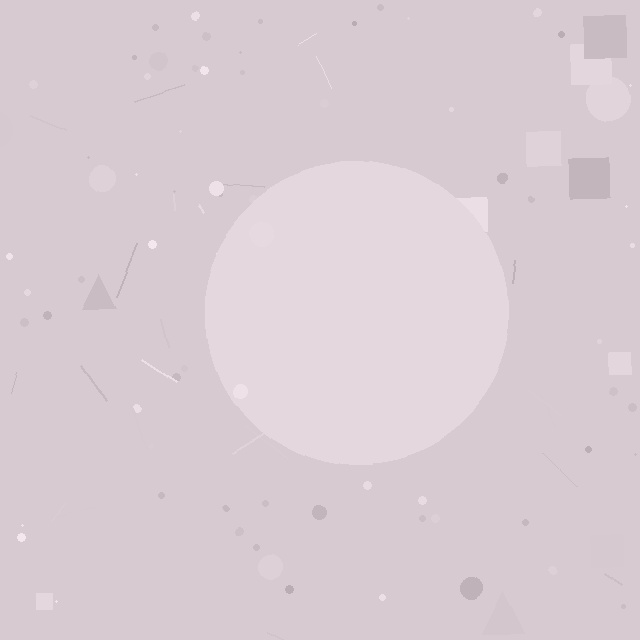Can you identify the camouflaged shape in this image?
The camouflaged shape is a circle.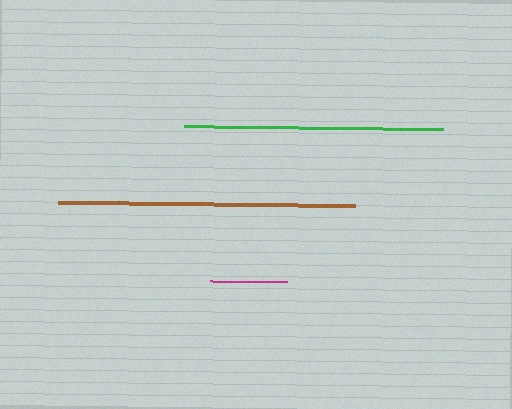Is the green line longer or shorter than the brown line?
The brown line is longer than the green line.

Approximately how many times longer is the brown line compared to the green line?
The brown line is approximately 1.1 times the length of the green line.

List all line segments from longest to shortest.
From longest to shortest: brown, green, magenta.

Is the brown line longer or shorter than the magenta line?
The brown line is longer than the magenta line.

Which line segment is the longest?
The brown line is the longest at approximately 297 pixels.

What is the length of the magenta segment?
The magenta segment is approximately 77 pixels long.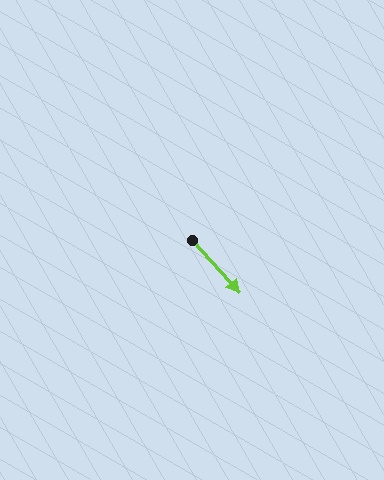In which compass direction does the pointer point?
Southeast.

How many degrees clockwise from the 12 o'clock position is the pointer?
Approximately 138 degrees.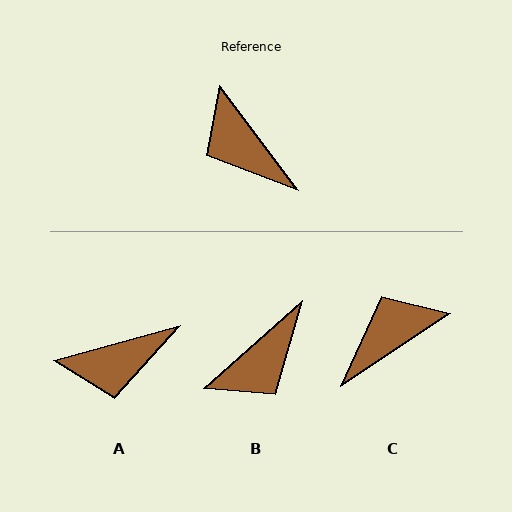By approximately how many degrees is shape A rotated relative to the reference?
Approximately 69 degrees counter-clockwise.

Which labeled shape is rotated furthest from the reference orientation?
B, about 95 degrees away.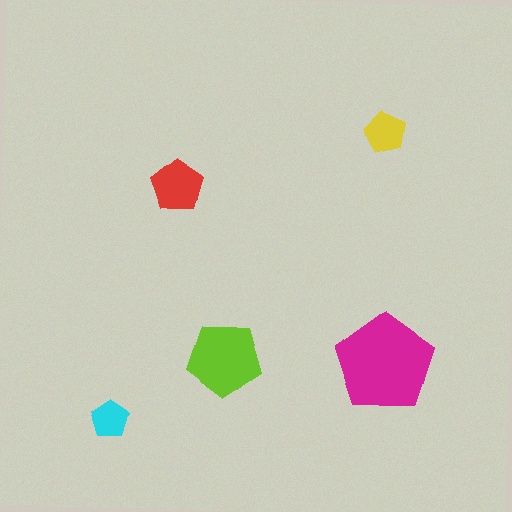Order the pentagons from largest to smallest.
the magenta one, the lime one, the red one, the yellow one, the cyan one.